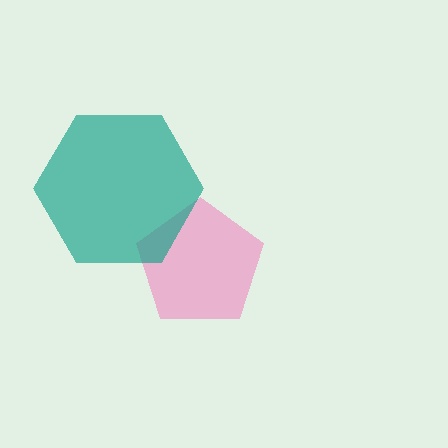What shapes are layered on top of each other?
The layered shapes are: a pink pentagon, a teal hexagon.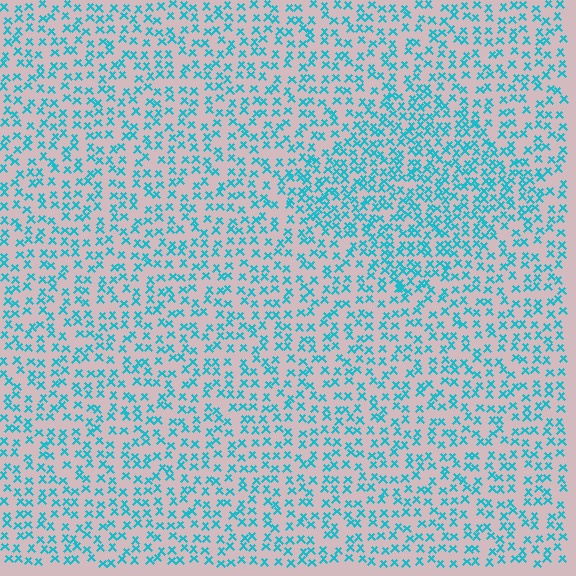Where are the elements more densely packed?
The elements are more densely packed inside the diamond boundary.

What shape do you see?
I see a diamond.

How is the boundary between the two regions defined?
The boundary is defined by a change in element density (approximately 1.6x ratio). All elements are the same color, size, and shape.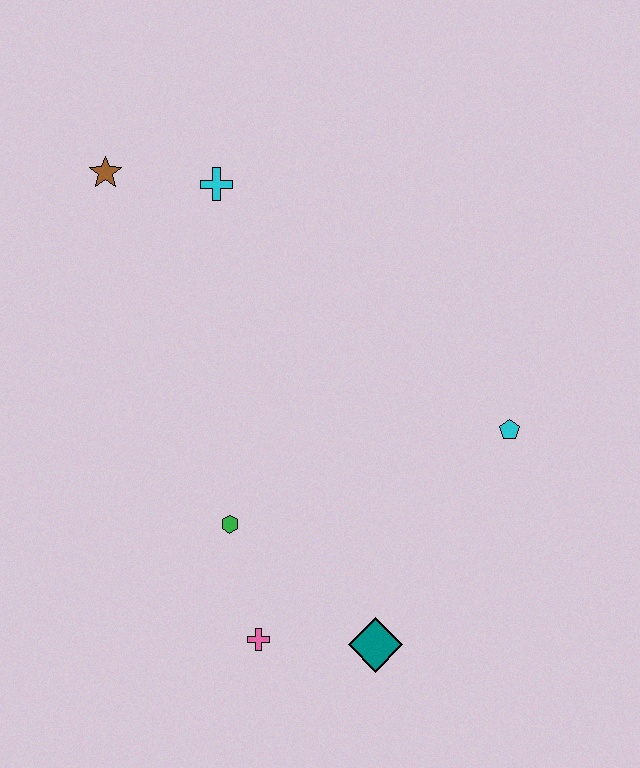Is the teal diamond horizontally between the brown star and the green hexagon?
No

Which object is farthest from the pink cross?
The brown star is farthest from the pink cross.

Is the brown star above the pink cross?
Yes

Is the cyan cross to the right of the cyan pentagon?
No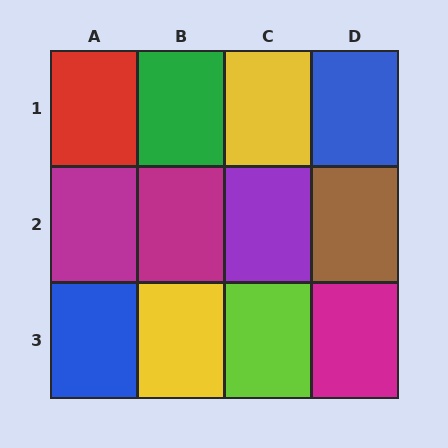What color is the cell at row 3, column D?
Magenta.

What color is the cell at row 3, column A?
Blue.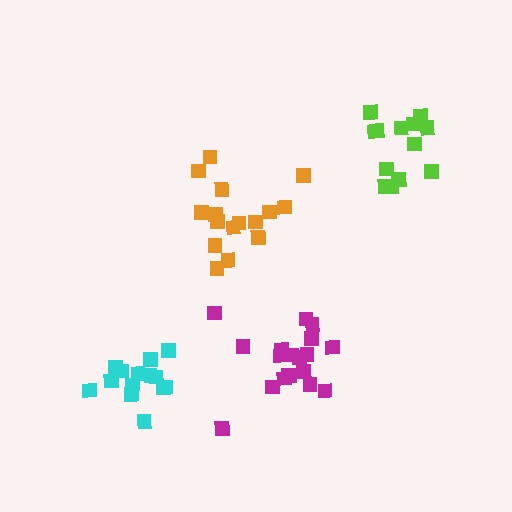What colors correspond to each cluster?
The clusters are colored: cyan, lime, magenta, orange.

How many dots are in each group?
Group 1: 14 dots, Group 2: 13 dots, Group 3: 18 dots, Group 4: 16 dots (61 total).